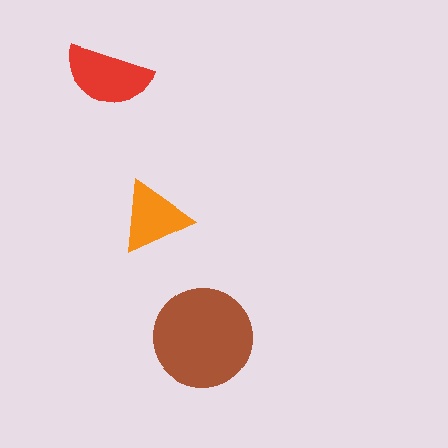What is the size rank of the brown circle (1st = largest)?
1st.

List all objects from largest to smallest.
The brown circle, the red semicircle, the orange triangle.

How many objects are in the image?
There are 3 objects in the image.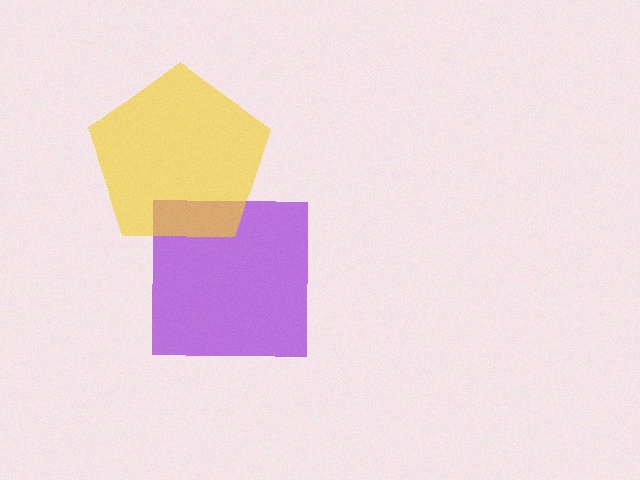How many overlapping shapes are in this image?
There are 2 overlapping shapes in the image.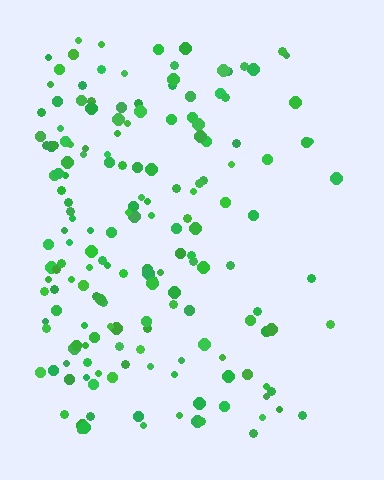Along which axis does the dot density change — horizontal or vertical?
Horizontal.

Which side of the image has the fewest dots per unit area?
The right.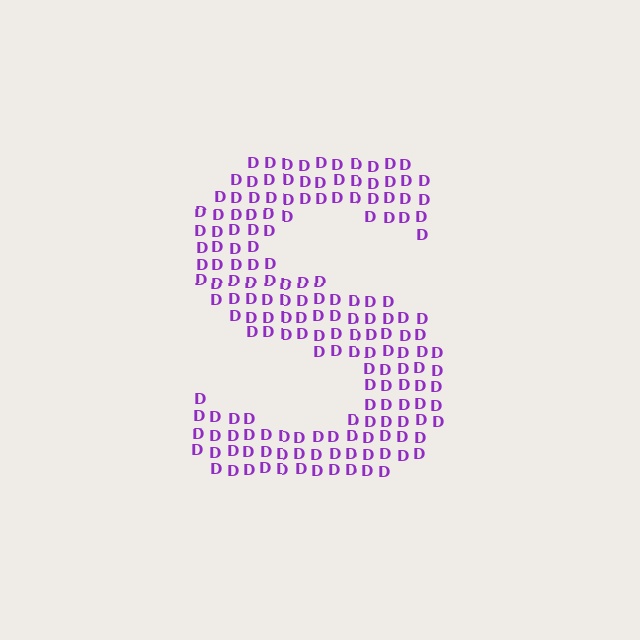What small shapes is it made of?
It is made of small letter D's.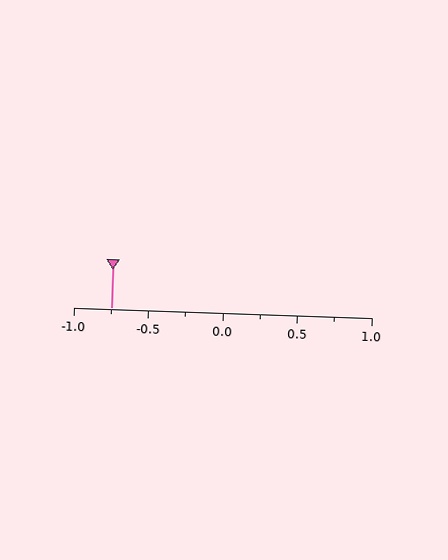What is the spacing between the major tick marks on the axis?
The major ticks are spaced 0.5 apart.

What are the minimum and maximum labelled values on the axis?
The axis runs from -1.0 to 1.0.